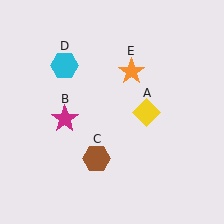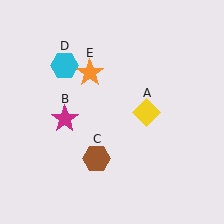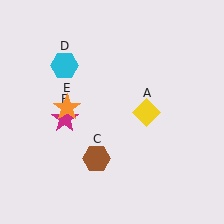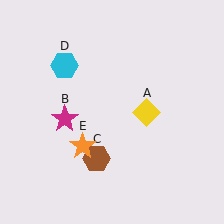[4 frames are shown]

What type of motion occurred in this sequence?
The orange star (object E) rotated counterclockwise around the center of the scene.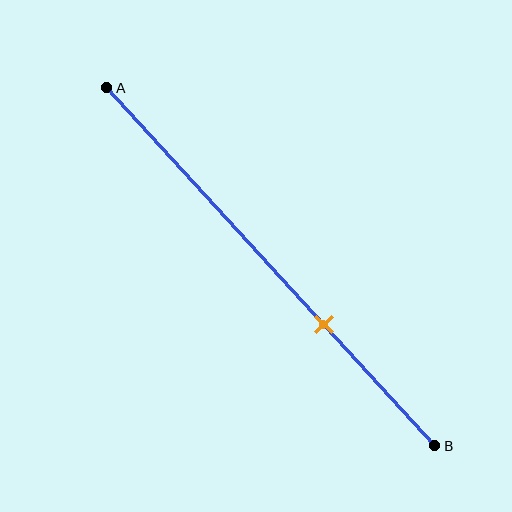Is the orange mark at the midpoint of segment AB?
No, the mark is at about 65% from A, not at the 50% midpoint.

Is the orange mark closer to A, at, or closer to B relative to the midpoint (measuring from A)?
The orange mark is closer to point B than the midpoint of segment AB.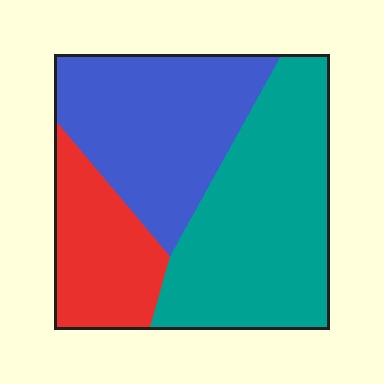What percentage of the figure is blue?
Blue covers 35% of the figure.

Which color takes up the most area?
Teal, at roughly 45%.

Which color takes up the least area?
Red, at roughly 20%.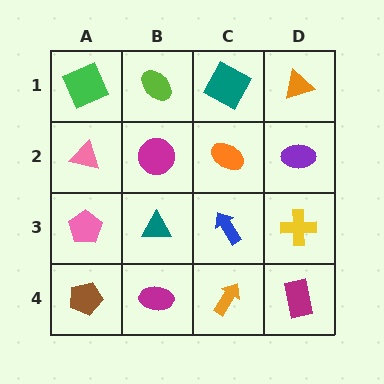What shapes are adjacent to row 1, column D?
A purple ellipse (row 2, column D), a teal square (row 1, column C).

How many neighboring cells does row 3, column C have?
4.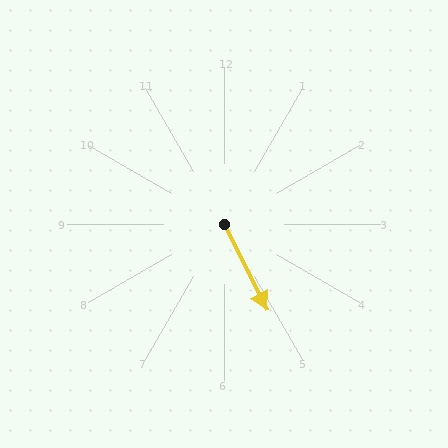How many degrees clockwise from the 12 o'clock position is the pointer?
Approximately 153 degrees.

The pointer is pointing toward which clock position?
Roughly 5 o'clock.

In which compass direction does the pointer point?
Southeast.